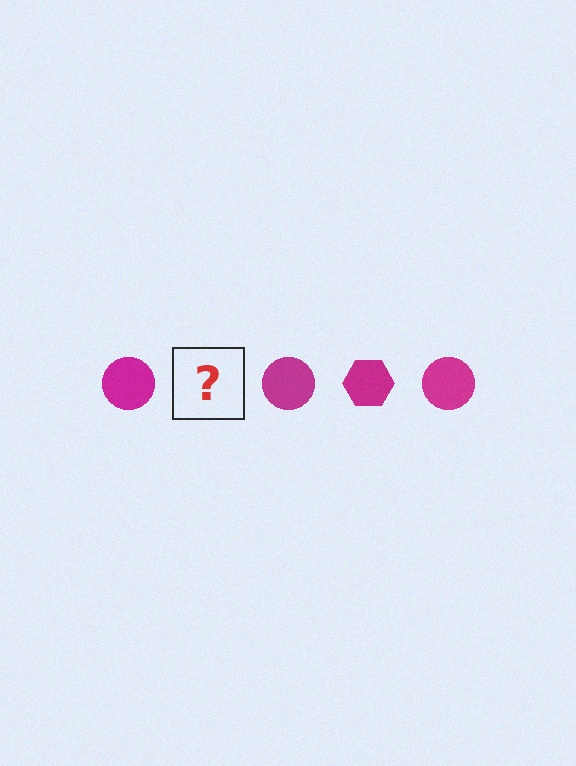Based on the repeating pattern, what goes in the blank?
The blank should be a magenta hexagon.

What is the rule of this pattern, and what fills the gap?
The rule is that the pattern cycles through circle, hexagon shapes in magenta. The gap should be filled with a magenta hexagon.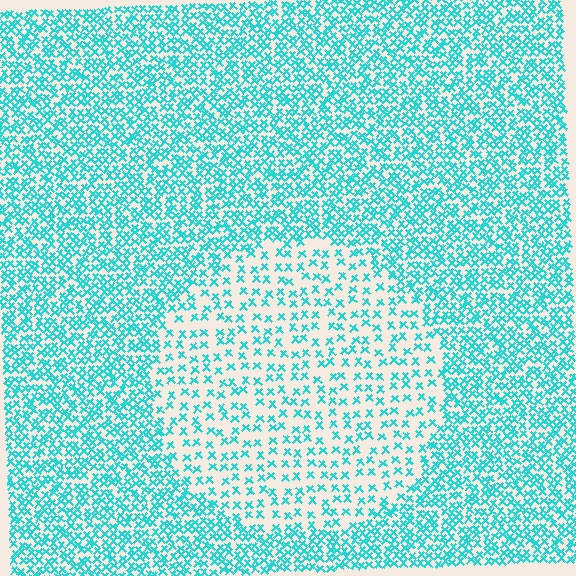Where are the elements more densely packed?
The elements are more densely packed outside the circle boundary.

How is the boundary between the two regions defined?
The boundary is defined by a change in element density (approximately 2.2x ratio). All elements are the same color, size, and shape.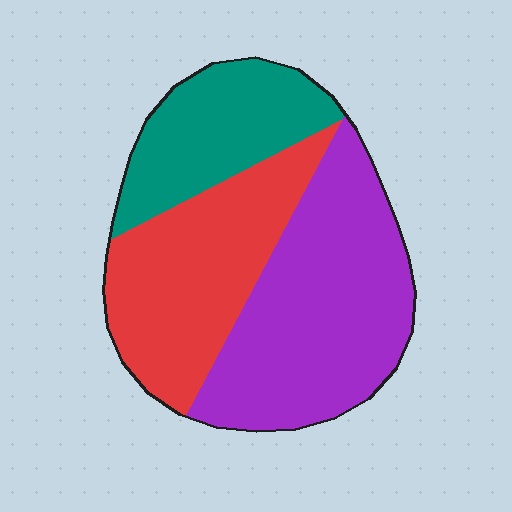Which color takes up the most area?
Purple, at roughly 45%.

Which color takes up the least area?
Teal, at roughly 25%.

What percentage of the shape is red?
Red takes up about one third (1/3) of the shape.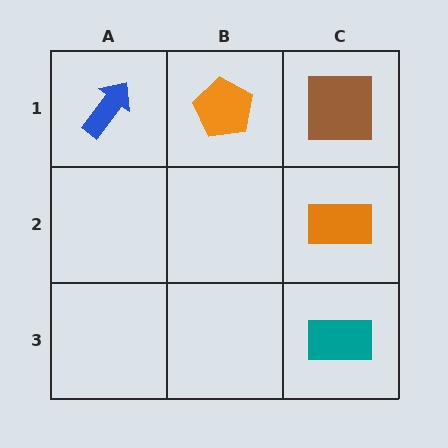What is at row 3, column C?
A teal rectangle.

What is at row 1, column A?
A blue arrow.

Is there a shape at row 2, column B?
No, that cell is empty.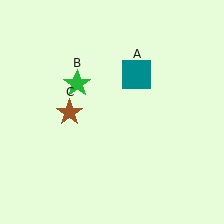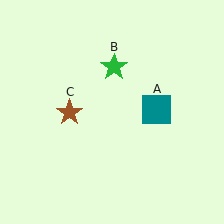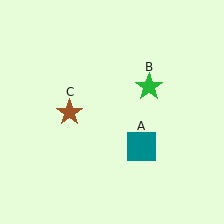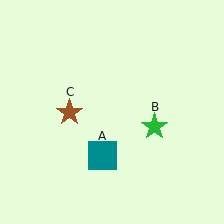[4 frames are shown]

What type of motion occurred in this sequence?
The teal square (object A), green star (object B) rotated clockwise around the center of the scene.